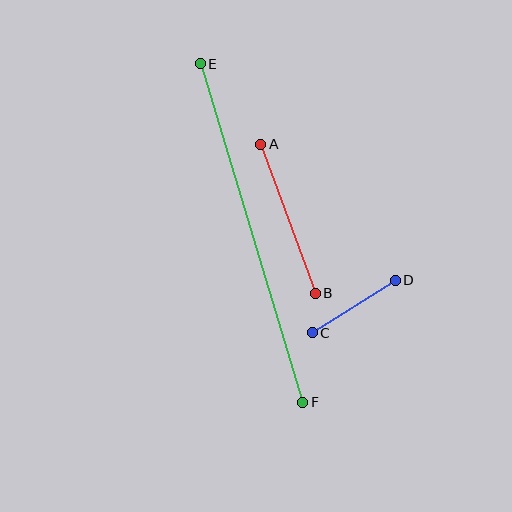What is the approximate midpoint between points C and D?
The midpoint is at approximately (354, 306) pixels.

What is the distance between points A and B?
The distance is approximately 159 pixels.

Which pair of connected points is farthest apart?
Points E and F are farthest apart.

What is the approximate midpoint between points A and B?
The midpoint is at approximately (288, 219) pixels.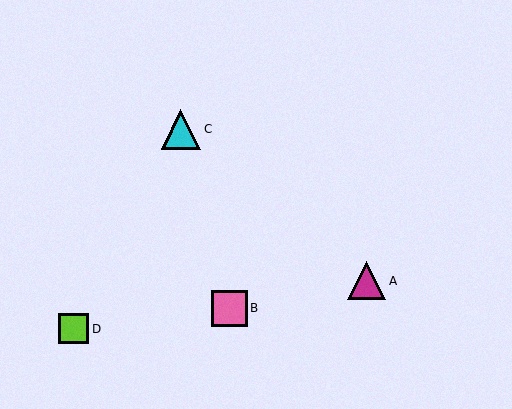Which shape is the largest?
The cyan triangle (labeled C) is the largest.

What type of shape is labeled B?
Shape B is a pink square.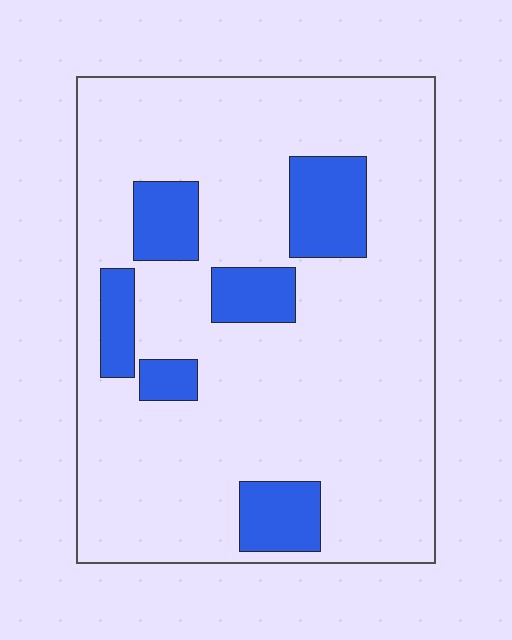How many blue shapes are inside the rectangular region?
6.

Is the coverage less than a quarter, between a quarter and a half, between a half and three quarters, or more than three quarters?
Less than a quarter.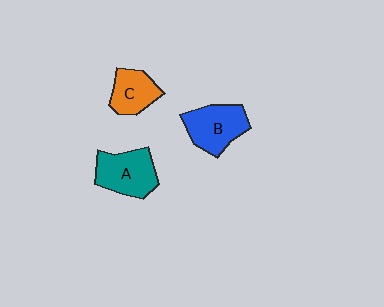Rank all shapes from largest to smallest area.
From largest to smallest: A (teal), B (blue), C (orange).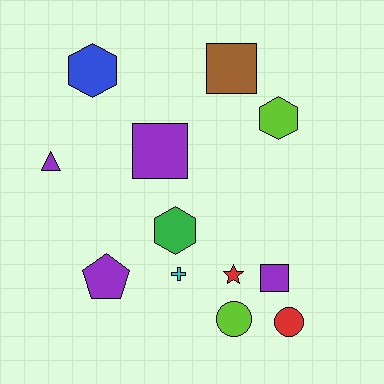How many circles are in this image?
There are 2 circles.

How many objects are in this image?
There are 12 objects.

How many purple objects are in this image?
There are 4 purple objects.